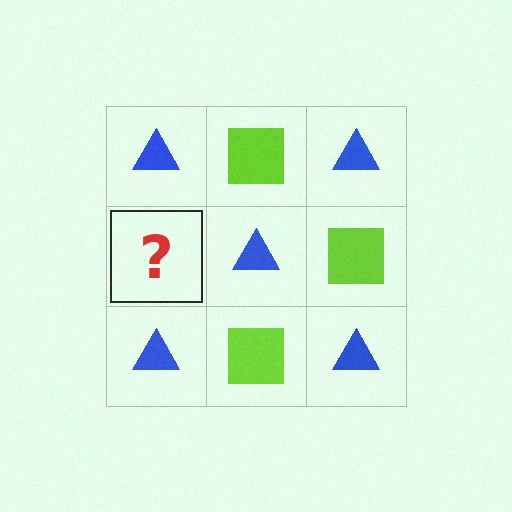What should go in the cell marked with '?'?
The missing cell should contain a lime square.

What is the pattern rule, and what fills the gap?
The rule is that it alternates blue triangle and lime square in a checkerboard pattern. The gap should be filled with a lime square.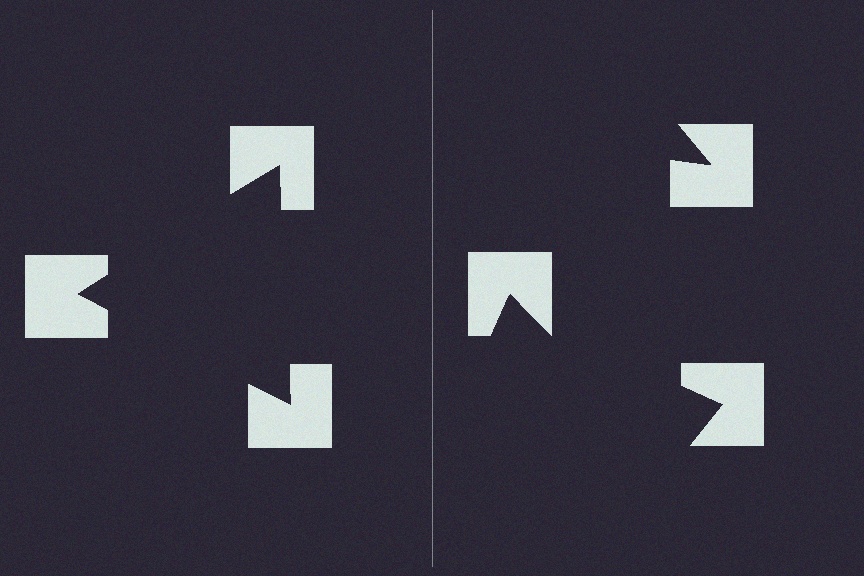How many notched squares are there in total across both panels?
6 — 3 on each side.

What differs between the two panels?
The notched squares are positioned identically on both sides; only the wedge orientations differ. On the left they align to a triangle; on the right they are misaligned.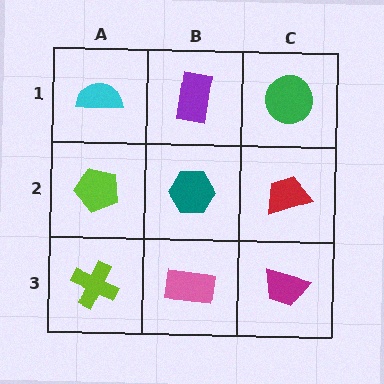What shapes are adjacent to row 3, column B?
A teal hexagon (row 2, column B), a lime cross (row 3, column A), a magenta trapezoid (row 3, column C).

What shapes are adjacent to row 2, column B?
A purple rectangle (row 1, column B), a pink rectangle (row 3, column B), a lime pentagon (row 2, column A), a red trapezoid (row 2, column C).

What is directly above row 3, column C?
A red trapezoid.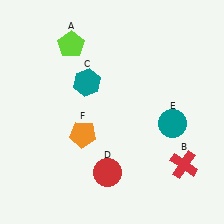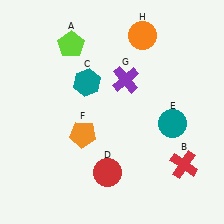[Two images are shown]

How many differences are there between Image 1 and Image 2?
There are 2 differences between the two images.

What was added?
A purple cross (G), an orange circle (H) were added in Image 2.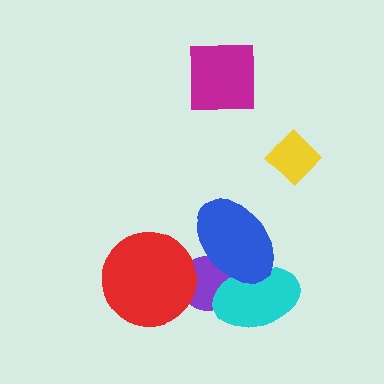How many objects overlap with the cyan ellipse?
2 objects overlap with the cyan ellipse.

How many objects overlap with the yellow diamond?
0 objects overlap with the yellow diamond.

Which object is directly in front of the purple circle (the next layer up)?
The cyan ellipse is directly in front of the purple circle.